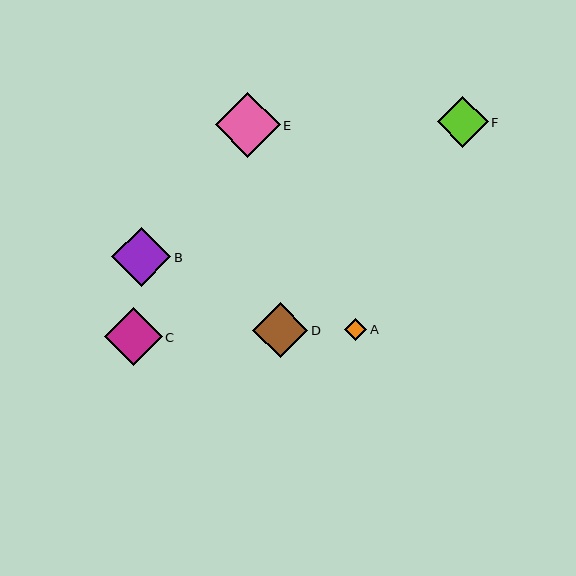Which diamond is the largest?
Diamond E is the largest with a size of approximately 65 pixels.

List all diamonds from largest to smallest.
From largest to smallest: E, B, C, D, F, A.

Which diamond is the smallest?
Diamond A is the smallest with a size of approximately 22 pixels.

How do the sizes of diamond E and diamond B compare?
Diamond E and diamond B are approximately the same size.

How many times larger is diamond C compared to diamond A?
Diamond C is approximately 2.6 times the size of diamond A.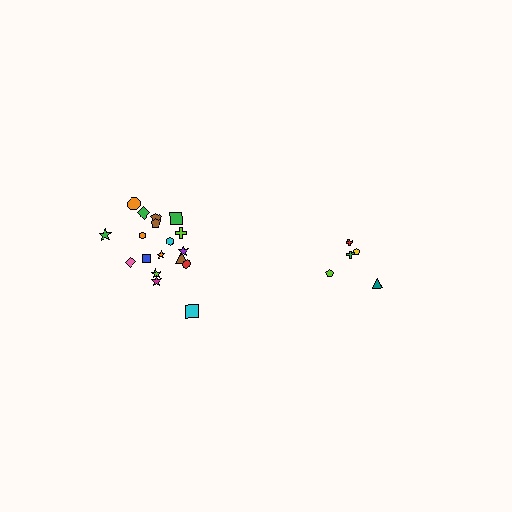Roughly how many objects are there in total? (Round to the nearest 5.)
Roughly 25 objects in total.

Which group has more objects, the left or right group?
The left group.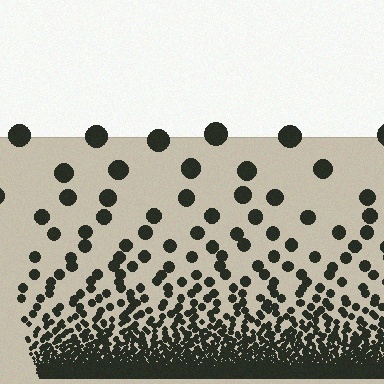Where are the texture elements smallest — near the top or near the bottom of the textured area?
Near the bottom.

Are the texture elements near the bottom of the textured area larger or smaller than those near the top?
Smaller. The gradient is inverted — elements near the bottom are smaller and denser.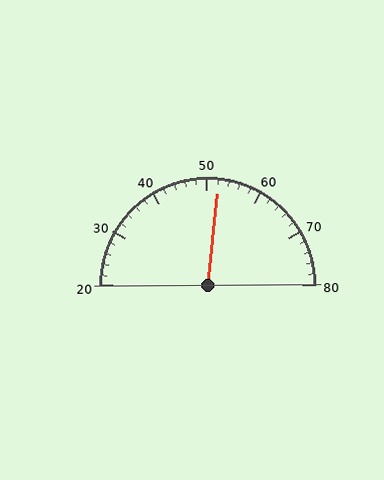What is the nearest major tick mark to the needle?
The nearest major tick mark is 50.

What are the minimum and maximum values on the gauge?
The gauge ranges from 20 to 80.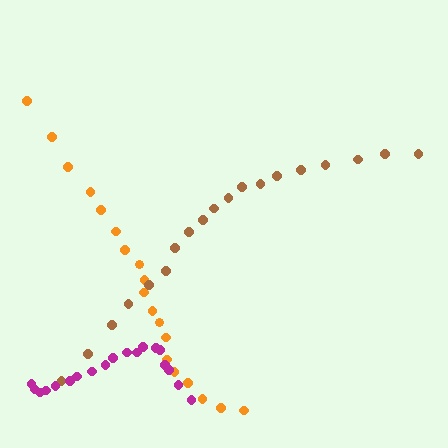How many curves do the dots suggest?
There are 3 distinct paths.